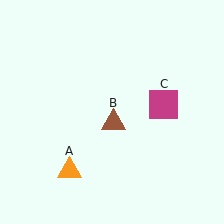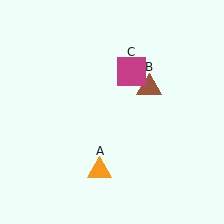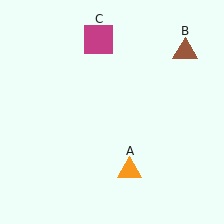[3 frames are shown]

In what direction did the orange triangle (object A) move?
The orange triangle (object A) moved right.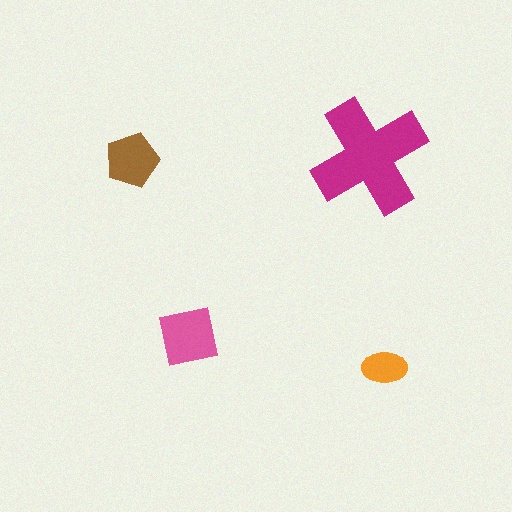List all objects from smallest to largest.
The orange ellipse, the brown pentagon, the pink square, the magenta cross.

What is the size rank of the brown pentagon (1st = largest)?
3rd.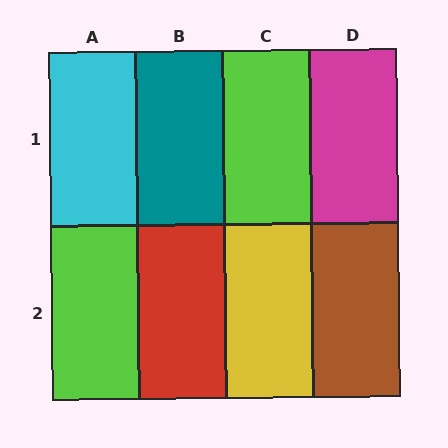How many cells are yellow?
1 cell is yellow.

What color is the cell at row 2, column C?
Yellow.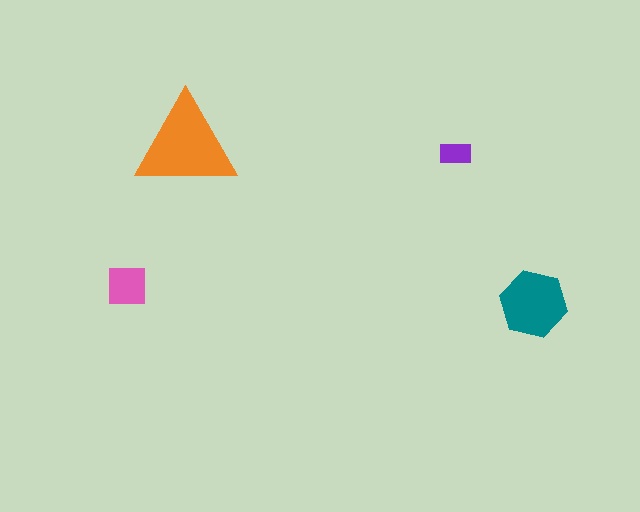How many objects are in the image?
There are 4 objects in the image.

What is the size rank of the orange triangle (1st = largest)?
1st.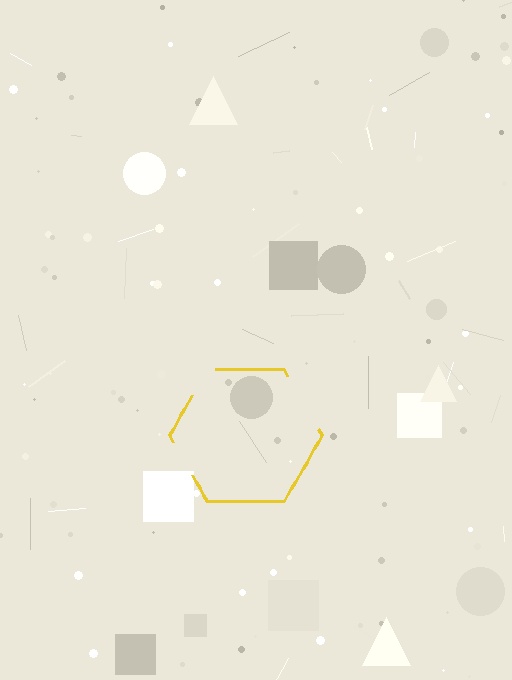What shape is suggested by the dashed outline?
The dashed outline suggests a hexagon.